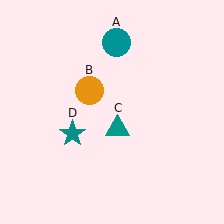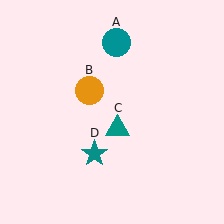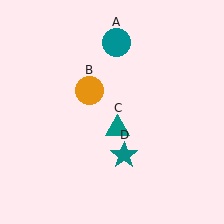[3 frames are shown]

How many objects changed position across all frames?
1 object changed position: teal star (object D).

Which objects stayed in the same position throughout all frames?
Teal circle (object A) and orange circle (object B) and teal triangle (object C) remained stationary.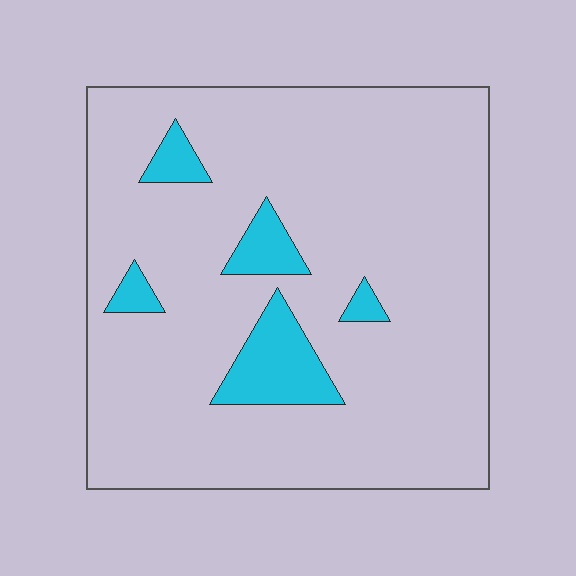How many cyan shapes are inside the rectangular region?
5.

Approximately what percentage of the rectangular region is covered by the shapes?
Approximately 10%.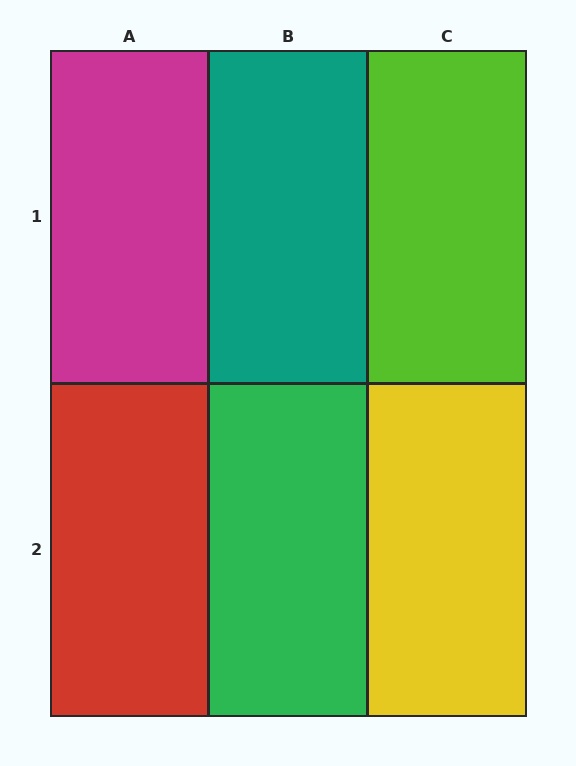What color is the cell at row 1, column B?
Teal.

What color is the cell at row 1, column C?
Lime.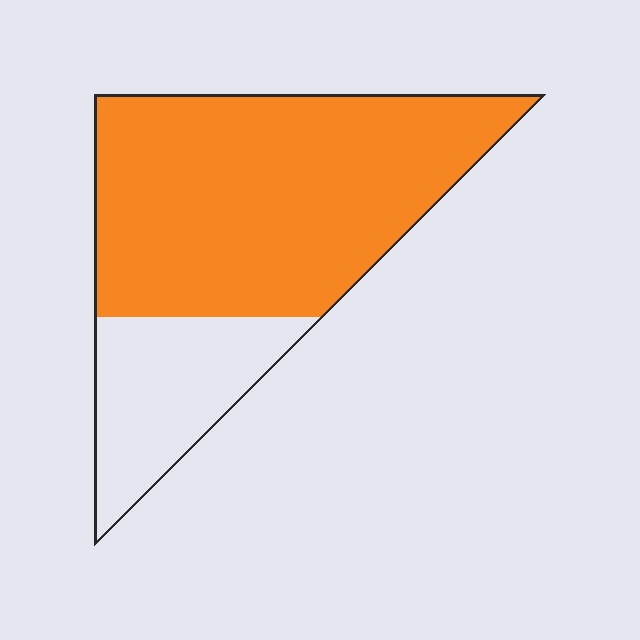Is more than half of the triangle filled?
Yes.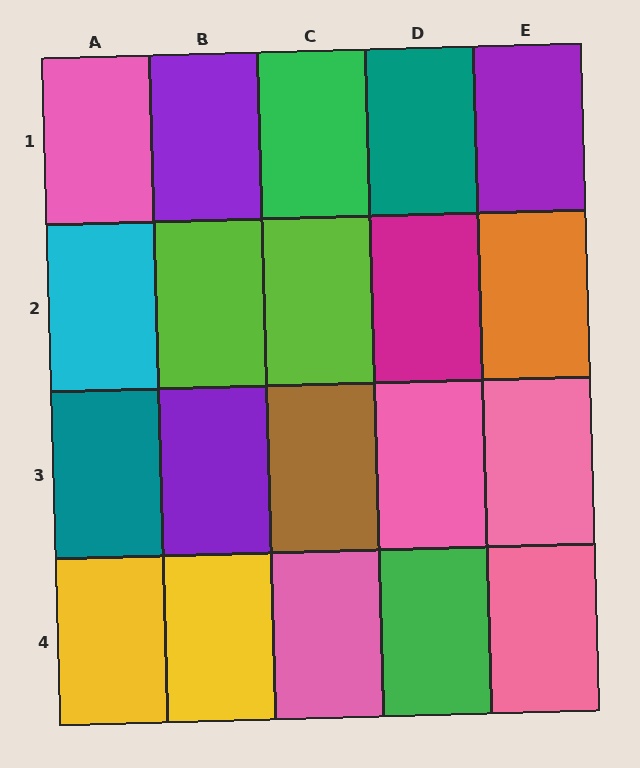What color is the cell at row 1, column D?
Teal.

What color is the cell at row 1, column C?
Green.